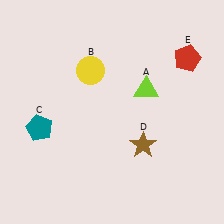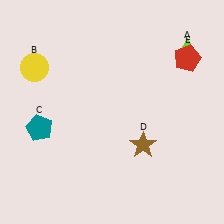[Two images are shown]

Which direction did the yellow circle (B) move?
The yellow circle (B) moved left.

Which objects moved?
The objects that moved are: the lime triangle (A), the yellow circle (B).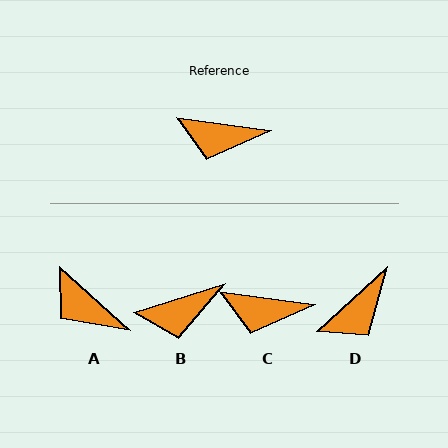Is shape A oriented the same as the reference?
No, it is off by about 34 degrees.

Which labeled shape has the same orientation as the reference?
C.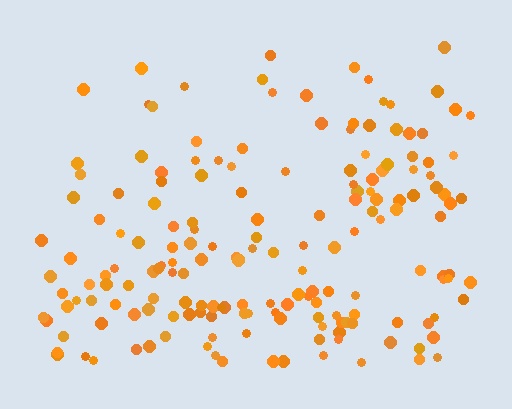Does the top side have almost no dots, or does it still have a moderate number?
Still a moderate number, just noticeably fewer than the bottom.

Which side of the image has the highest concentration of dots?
The bottom.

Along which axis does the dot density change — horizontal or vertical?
Vertical.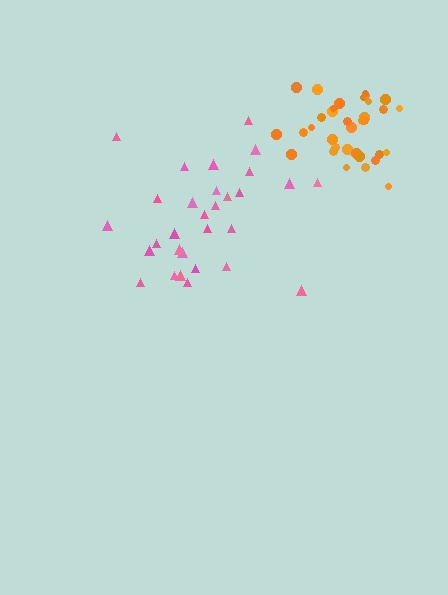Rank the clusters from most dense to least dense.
orange, pink.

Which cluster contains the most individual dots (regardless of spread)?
Orange (34).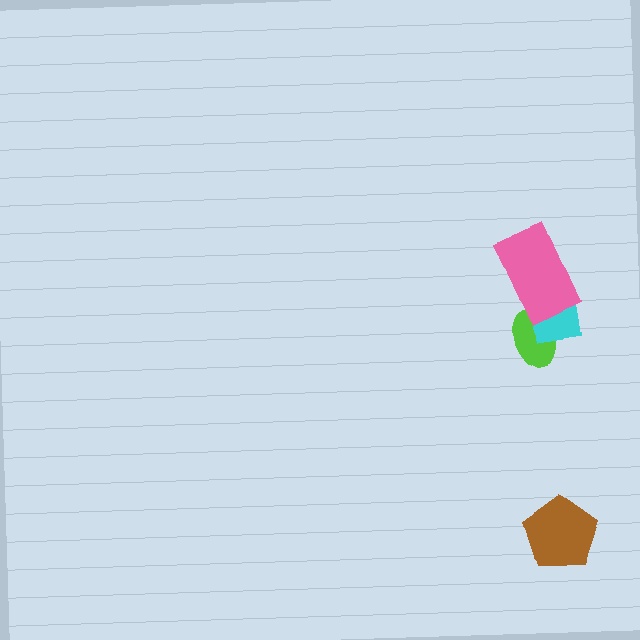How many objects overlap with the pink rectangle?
2 objects overlap with the pink rectangle.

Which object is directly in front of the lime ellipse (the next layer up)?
The cyan square is directly in front of the lime ellipse.